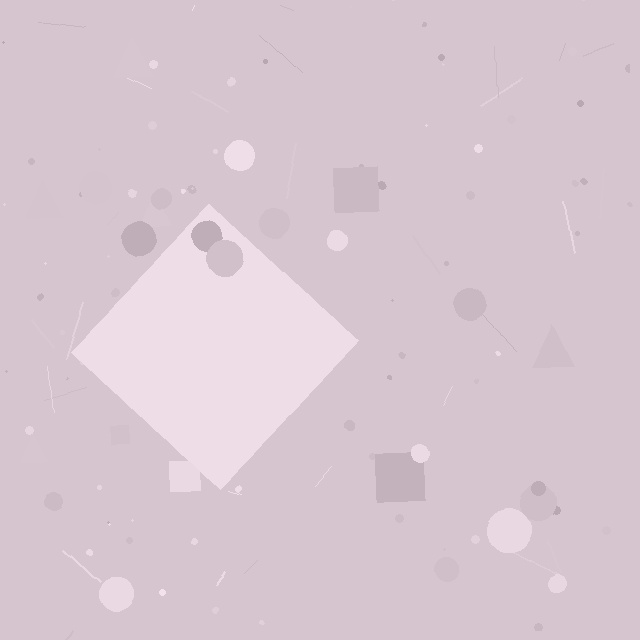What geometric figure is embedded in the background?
A diamond is embedded in the background.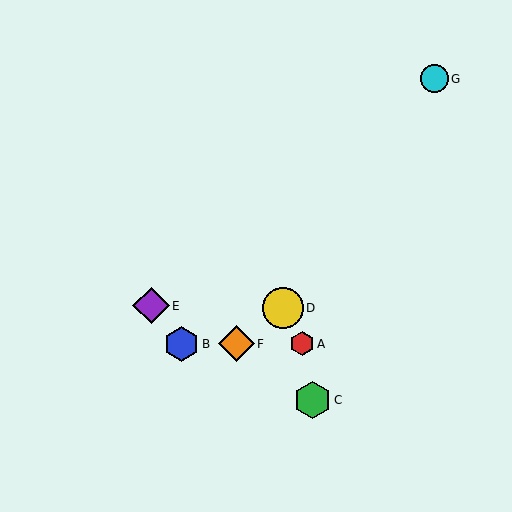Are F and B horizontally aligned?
Yes, both are at y≈344.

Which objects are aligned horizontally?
Objects A, B, F are aligned horizontally.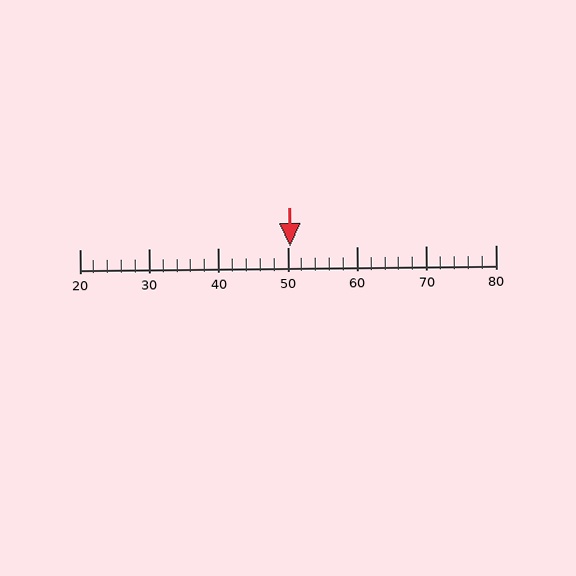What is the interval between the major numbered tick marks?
The major tick marks are spaced 10 units apart.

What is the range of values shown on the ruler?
The ruler shows values from 20 to 80.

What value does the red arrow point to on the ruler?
The red arrow points to approximately 50.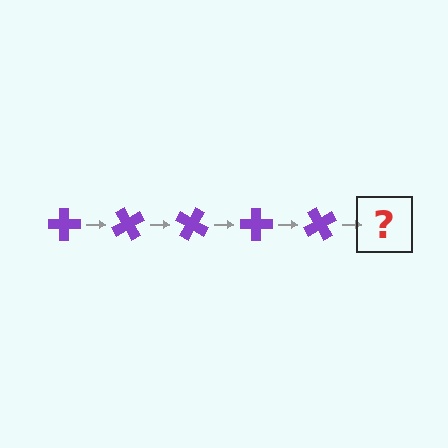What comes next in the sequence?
The next element should be a purple cross rotated 300 degrees.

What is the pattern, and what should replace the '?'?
The pattern is that the cross rotates 60 degrees each step. The '?' should be a purple cross rotated 300 degrees.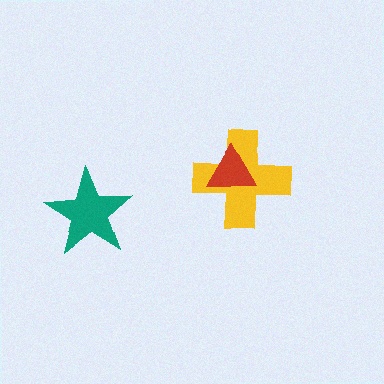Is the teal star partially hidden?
No, no other shape covers it.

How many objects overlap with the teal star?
0 objects overlap with the teal star.